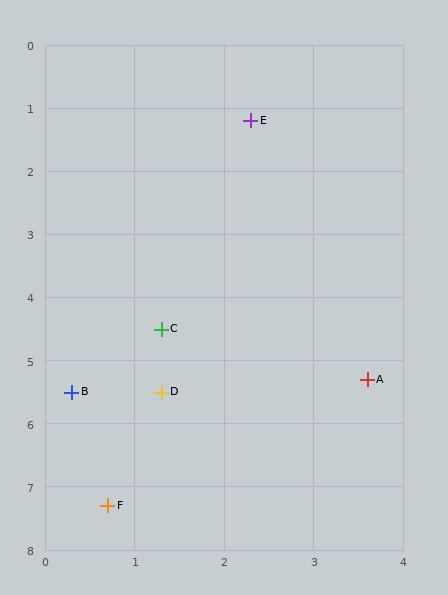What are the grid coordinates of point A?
Point A is at approximately (3.6, 5.3).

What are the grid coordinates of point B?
Point B is at approximately (0.3, 5.5).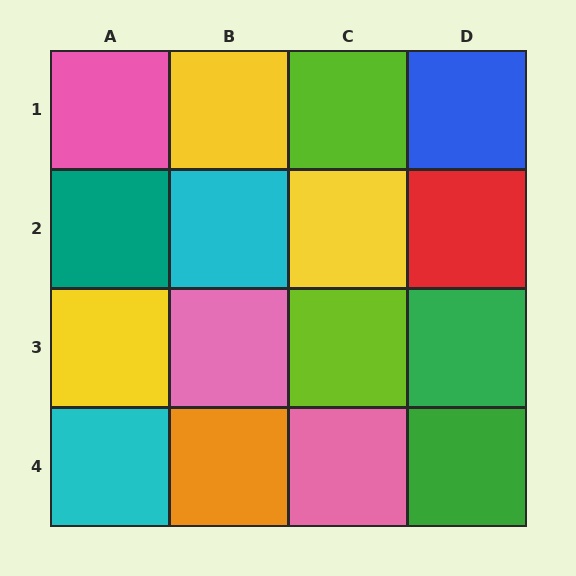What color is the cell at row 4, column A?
Cyan.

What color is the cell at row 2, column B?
Cyan.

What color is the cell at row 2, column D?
Red.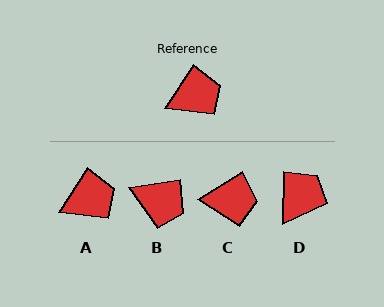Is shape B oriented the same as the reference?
No, it is off by about 48 degrees.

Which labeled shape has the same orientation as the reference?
A.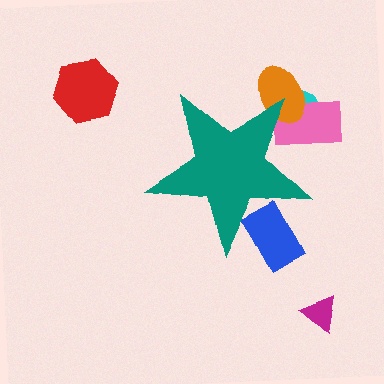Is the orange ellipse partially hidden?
Yes, the orange ellipse is partially hidden behind the teal star.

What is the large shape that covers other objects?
A teal star.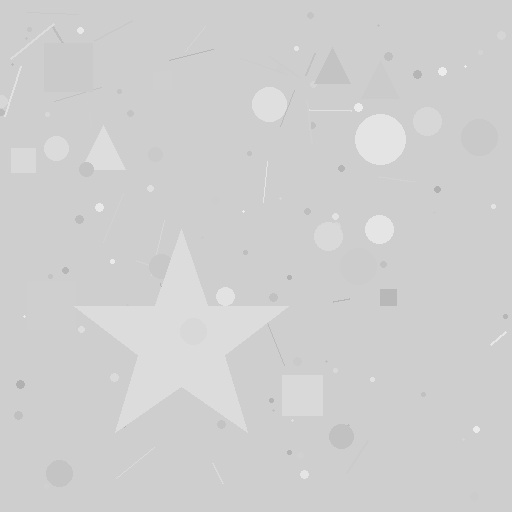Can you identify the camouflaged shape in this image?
The camouflaged shape is a star.